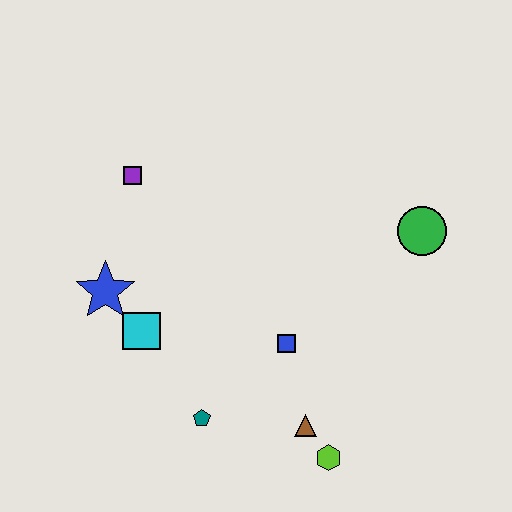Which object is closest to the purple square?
The blue star is closest to the purple square.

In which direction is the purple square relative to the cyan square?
The purple square is above the cyan square.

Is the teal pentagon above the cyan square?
No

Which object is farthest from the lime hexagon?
The purple square is farthest from the lime hexagon.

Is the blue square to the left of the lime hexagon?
Yes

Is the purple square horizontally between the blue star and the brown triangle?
Yes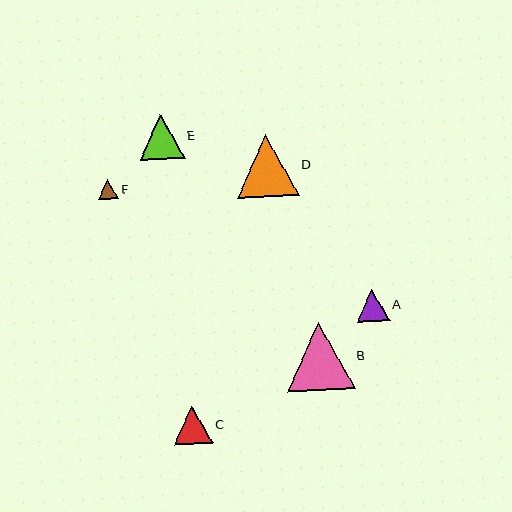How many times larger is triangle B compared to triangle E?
Triangle B is approximately 1.5 times the size of triangle E.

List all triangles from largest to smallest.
From largest to smallest: B, D, E, C, A, F.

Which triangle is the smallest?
Triangle F is the smallest with a size of approximately 21 pixels.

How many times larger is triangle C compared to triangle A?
Triangle C is approximately 1.2 times the size of triangle A.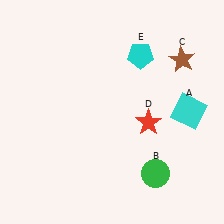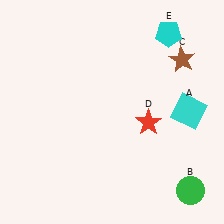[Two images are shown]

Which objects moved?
The objects that moved are: the green circle (B), the cyan pentagon (E).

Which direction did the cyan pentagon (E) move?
The cyan pentagon (E) moved right.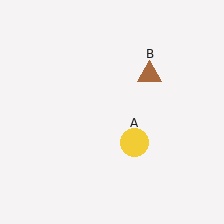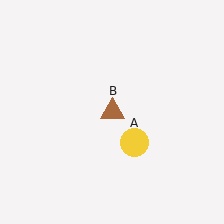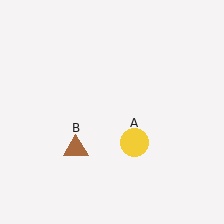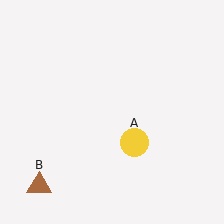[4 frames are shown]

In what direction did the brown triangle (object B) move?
The brown triangle (object B) moved down and to the left.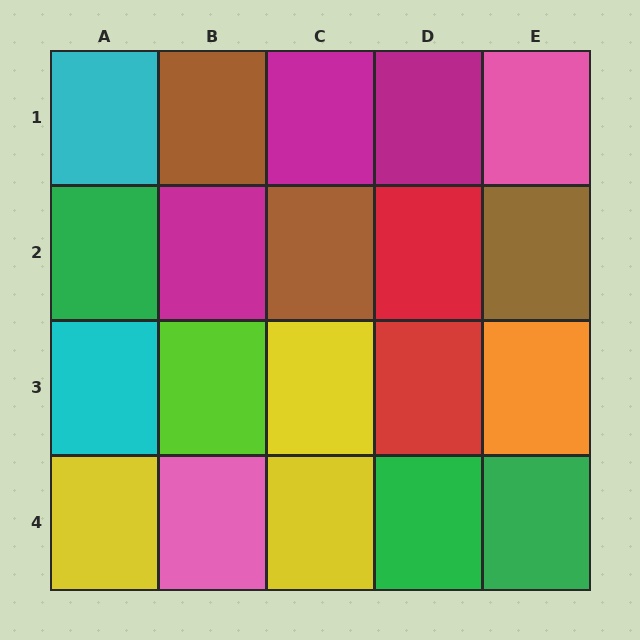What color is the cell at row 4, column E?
Green.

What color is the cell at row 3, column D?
Red.